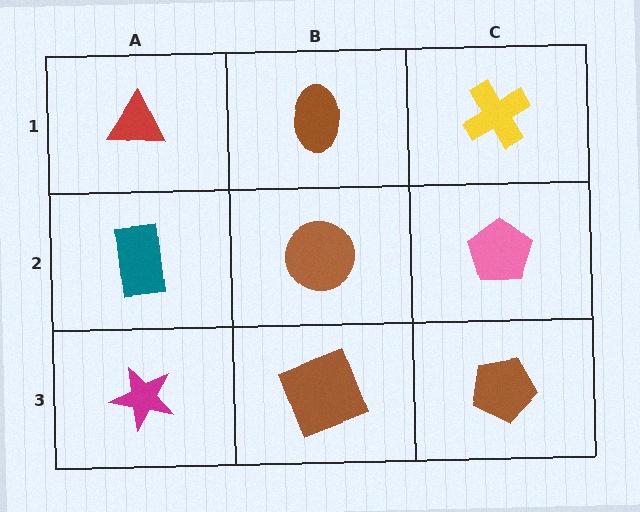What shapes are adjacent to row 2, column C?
A yellow cross (row 1, column C), a brown pentagon (row 3, column C), a brown circle (row 2, column B).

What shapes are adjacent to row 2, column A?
A red triangle (row 1, column A), a magenta star (row 3, column A), a brown circle (row 2, column B).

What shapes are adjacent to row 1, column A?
A teal rectangle (row 2, column A), a brown ellipse (row 1, column B).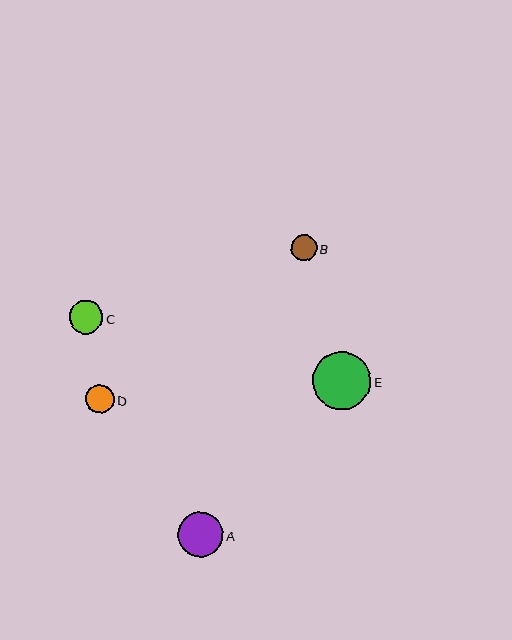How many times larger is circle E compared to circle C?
Circle E is approximately 1.7 times the size of circle C.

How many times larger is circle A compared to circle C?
Circle A is approximately 1.3 times the size of circle C.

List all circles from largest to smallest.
From largest to smallest: E, A, C, D, B.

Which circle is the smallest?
Circle B is the smallest with a size of approximately 26 pixels.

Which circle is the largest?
Circle E is the largest with a size of approximately 58 pixels.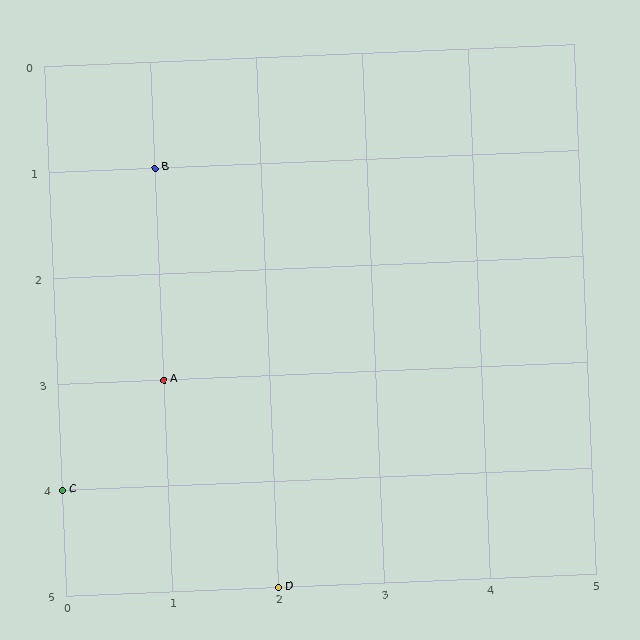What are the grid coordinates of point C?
Point C is at grid coordinates (0, 4).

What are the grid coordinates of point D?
Point D is at grid coordinates (2, 5).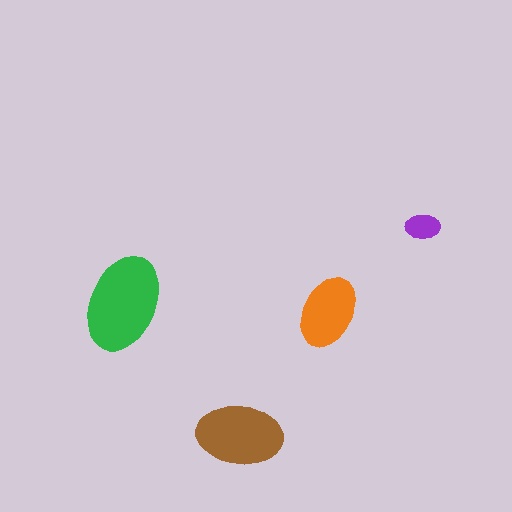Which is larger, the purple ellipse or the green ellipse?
The green one.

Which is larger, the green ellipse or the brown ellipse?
The green one.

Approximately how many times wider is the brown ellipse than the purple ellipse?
About 2.5 times wider.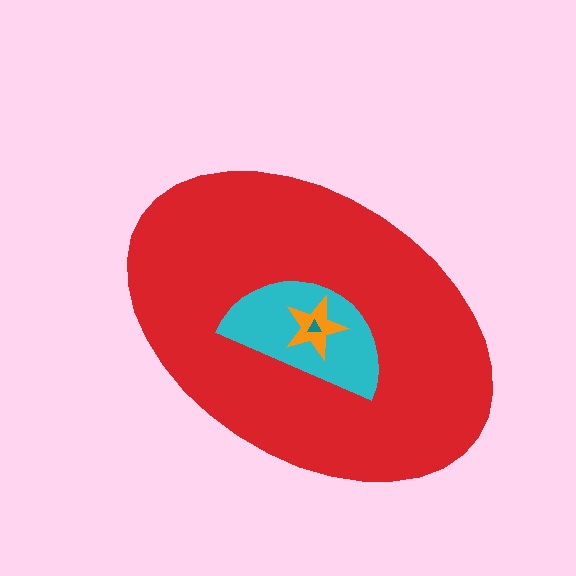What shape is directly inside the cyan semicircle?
The orange star.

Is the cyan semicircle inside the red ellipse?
Yes.